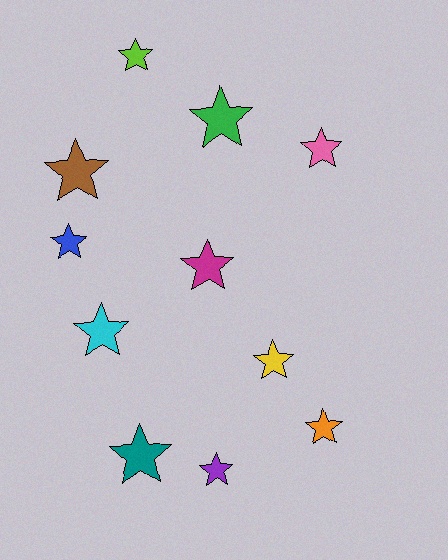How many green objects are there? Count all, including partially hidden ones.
There is 1 green object.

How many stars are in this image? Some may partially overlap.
There are 11 stars.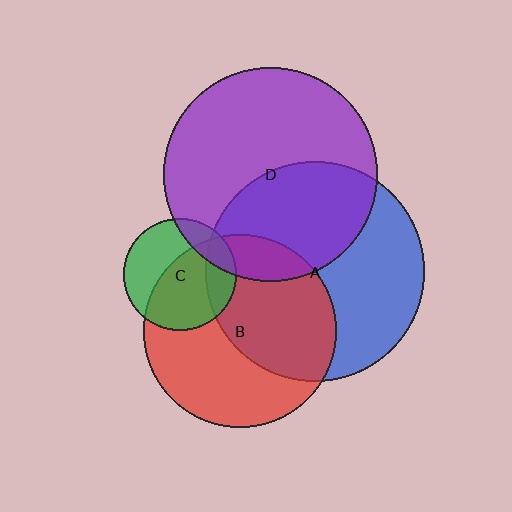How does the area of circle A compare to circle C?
Approximately 3.8 times.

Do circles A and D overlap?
Yes.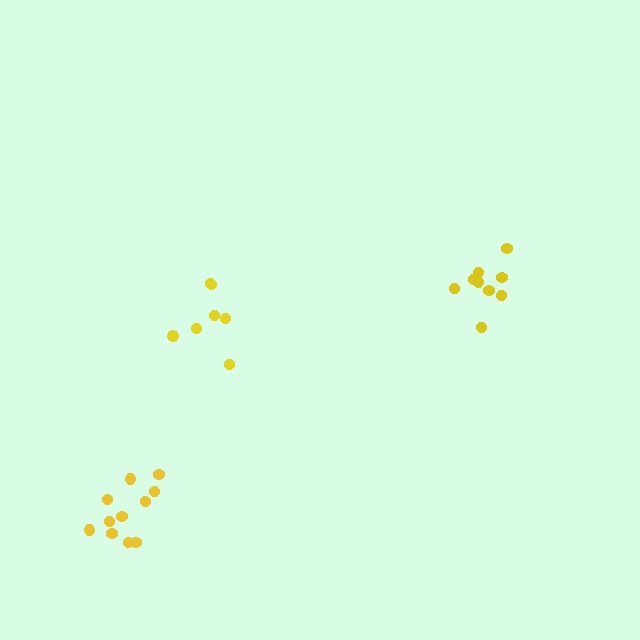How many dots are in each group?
Group 1: 7 dots, Group 2: 9 dots, Group 3: 11 dots (27 total).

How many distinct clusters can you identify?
There are 3 distinct clusters.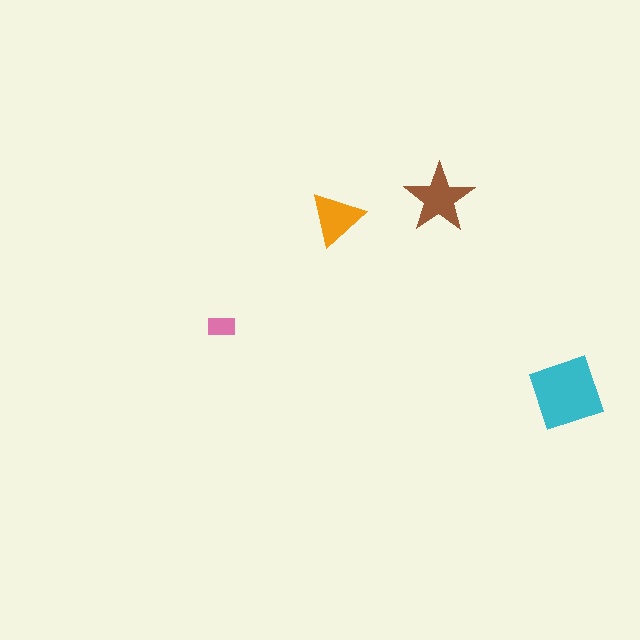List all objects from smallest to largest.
The pink rectangle, the orange triangle, the brown star, the cyan square.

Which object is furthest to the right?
The cyan square is rightmost.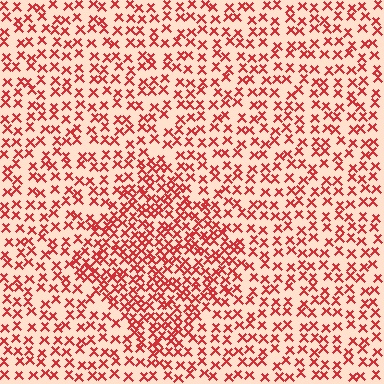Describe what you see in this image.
The image contains small red elements arranged at two different densities. A diamond-shaped region is visible where the elements are more densely packed than the surrounding area.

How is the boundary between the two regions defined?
The boundary is defined by a change in element density (approximately 1.8x ratio). All elements are the same color, size, and shape.